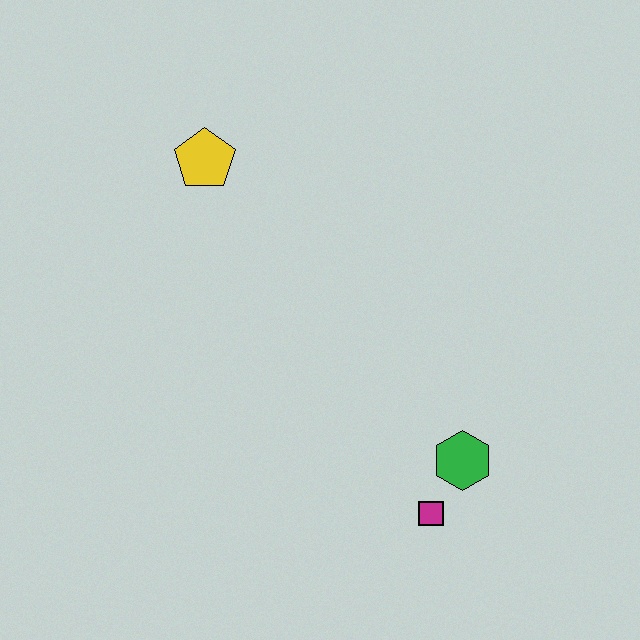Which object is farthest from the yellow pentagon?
The magenta square is farthest from the yellow pentagon.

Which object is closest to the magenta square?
The green hexagon is closest to the magenta square.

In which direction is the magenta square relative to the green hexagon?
The magenta square is below the green hexagon.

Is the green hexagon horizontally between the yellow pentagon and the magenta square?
No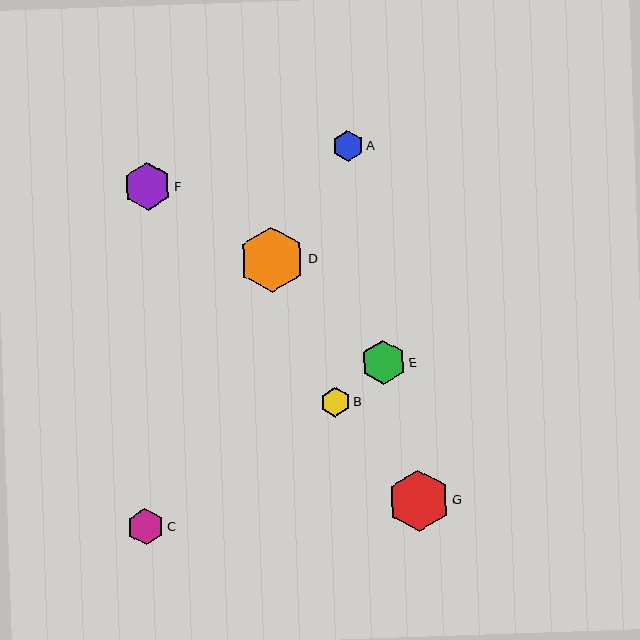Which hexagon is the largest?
Hexagon D is the largest with a size of approximately 66 pixels.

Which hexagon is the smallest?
Hexagon B is the smallest with a size of approximately 29 pixels.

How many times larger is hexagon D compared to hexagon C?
Hexagon D is approximately 1.8 times the size of hexagon C.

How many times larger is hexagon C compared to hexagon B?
Hexagon C is approximately 1.2 times the size of hexagon B.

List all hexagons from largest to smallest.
From largest to smallest: D, G, F, E, C, A, B.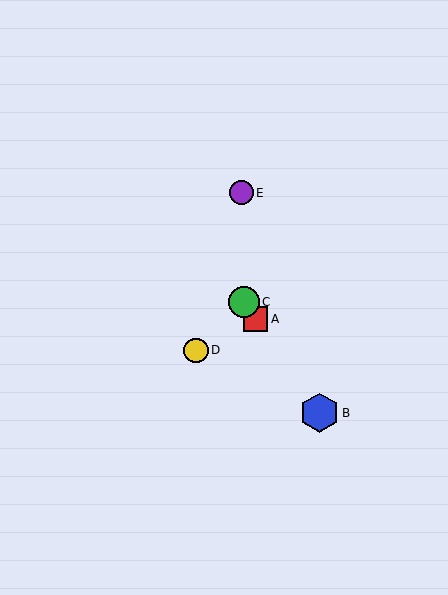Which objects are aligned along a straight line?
Objects A, B, C are aligned along a straight line.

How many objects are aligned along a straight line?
3 objects (A, B, C) are aligned along a straight line.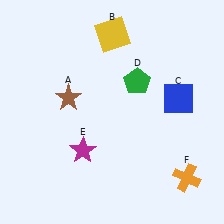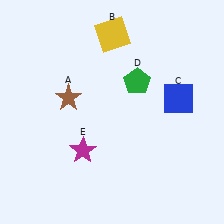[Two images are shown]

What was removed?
The orange cross (F) was removed in Image 2.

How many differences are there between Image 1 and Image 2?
There is 1 difference between the two images.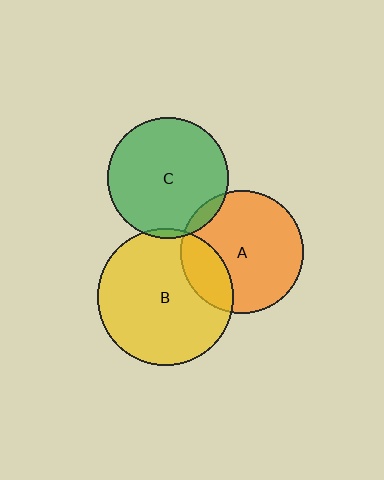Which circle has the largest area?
Circle B (yellow).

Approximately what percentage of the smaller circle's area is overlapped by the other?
Approximately 25%.